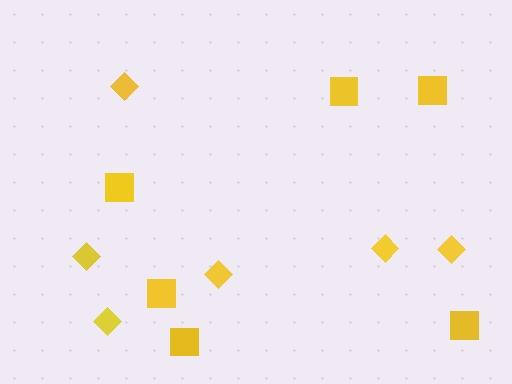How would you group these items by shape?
There are 2 groups: one group of squares (6) and one group of diamonds (6).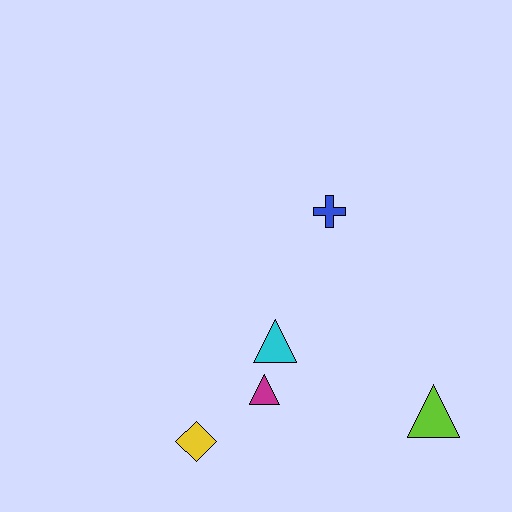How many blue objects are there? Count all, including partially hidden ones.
There is 1 blue object.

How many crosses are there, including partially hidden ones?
There is 1 cross.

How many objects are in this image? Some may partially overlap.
There are 5 objects.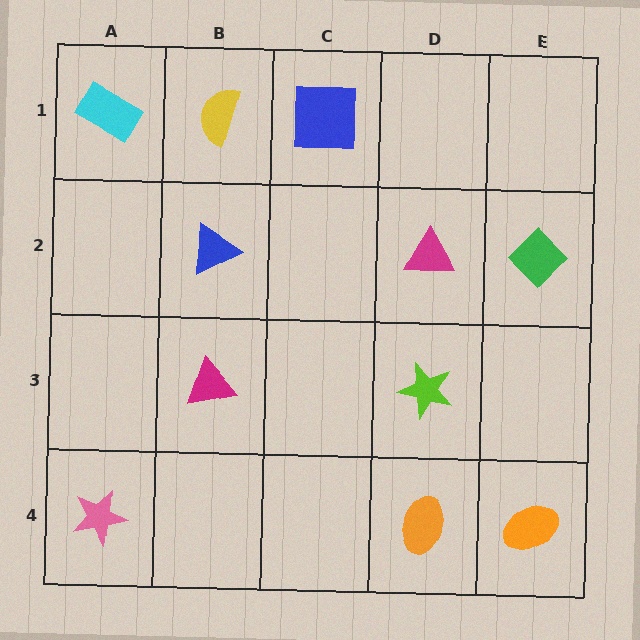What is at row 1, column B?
A yellow semicircle.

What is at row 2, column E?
A green diamond.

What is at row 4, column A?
A pink star.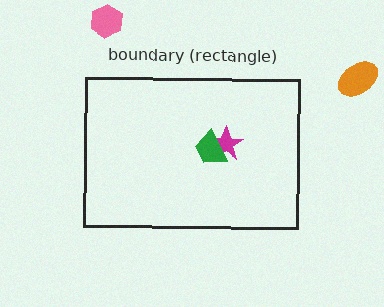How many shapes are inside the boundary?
2 inside, 2 outside.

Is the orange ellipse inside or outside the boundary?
Outside.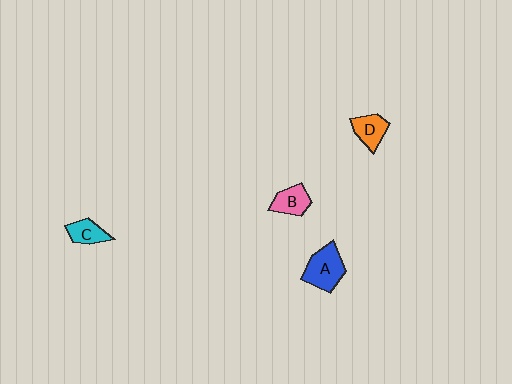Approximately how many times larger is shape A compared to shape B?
Approximately 1.5 times.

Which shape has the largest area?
Shape A (blue).